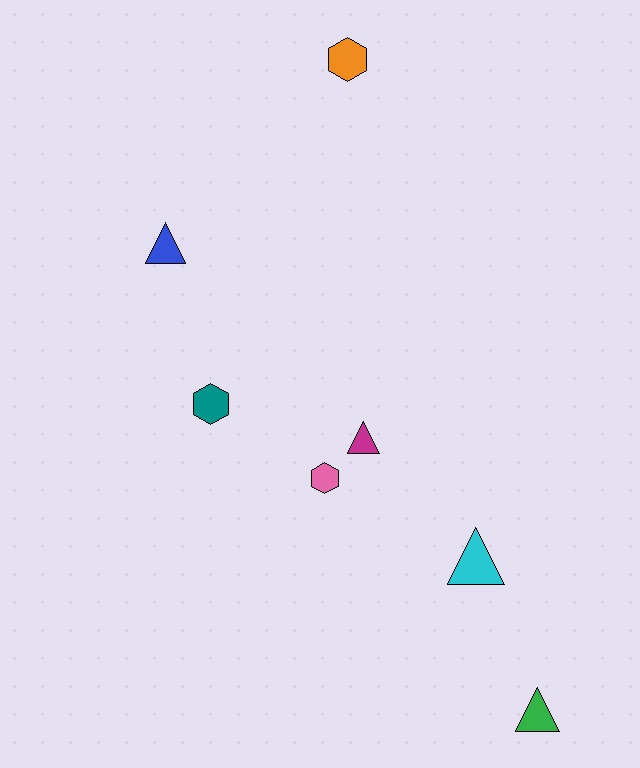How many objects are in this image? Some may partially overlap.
There are 7 objects.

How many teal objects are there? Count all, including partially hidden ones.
There is 1 teal object.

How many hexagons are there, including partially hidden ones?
There are 3 hexagons.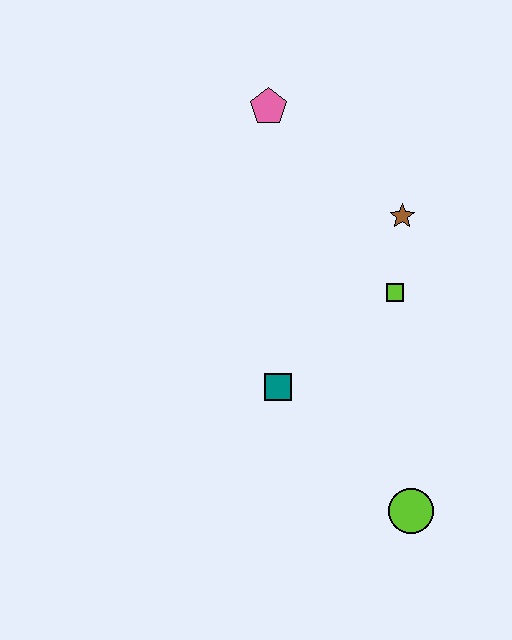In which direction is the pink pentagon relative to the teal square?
The pink pentagon is above the teal square.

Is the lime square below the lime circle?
No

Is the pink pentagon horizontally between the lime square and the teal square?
No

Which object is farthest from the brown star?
The lime circle is farthest from the brown star.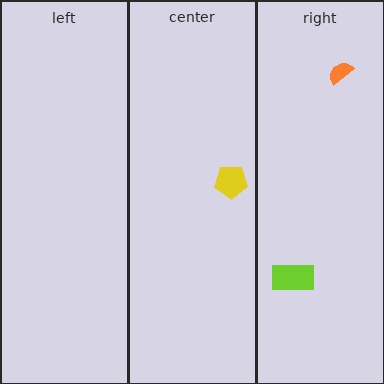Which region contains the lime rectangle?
The right region.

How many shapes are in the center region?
1.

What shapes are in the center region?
The yellow pentagon.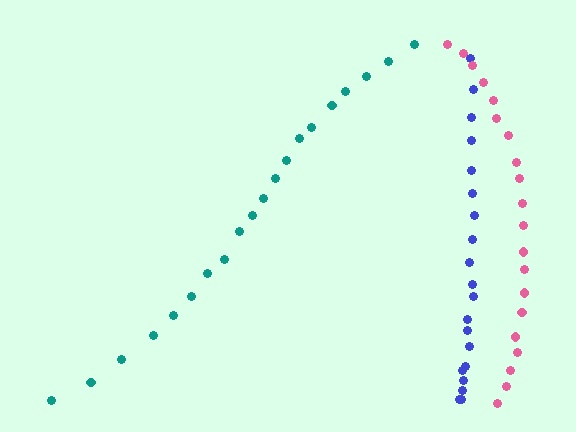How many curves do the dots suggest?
There are 3 distinct paths.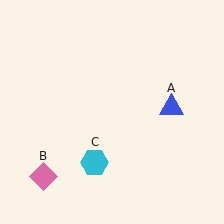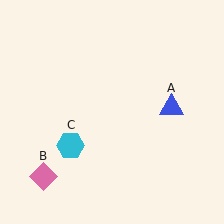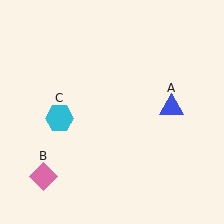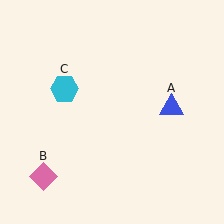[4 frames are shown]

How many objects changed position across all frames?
1 object changed position: cyan hexagon (object C).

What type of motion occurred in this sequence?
The cyan hexagon (object C) rotated clockwise around the center of the scene.